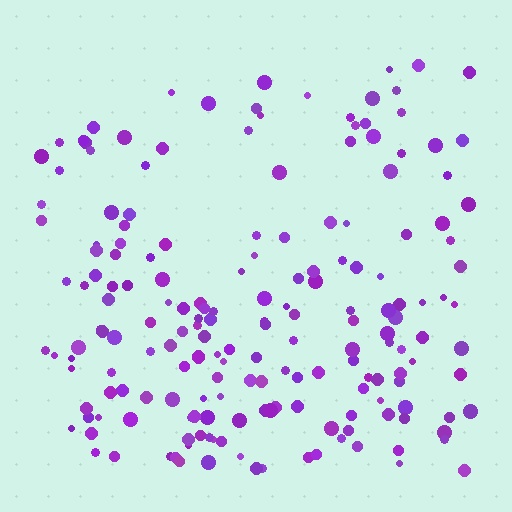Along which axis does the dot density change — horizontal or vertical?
Vertical.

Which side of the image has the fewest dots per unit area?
The top.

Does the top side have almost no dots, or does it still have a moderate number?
Still a moderate number, just noticeably fewer than the bottom.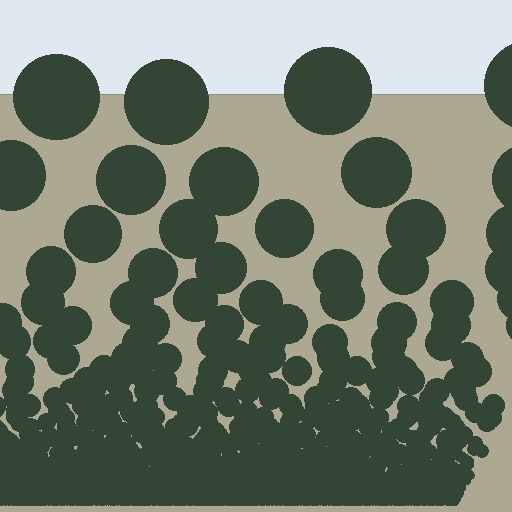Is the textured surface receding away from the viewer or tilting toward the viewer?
The surface appears to tilt toward the viewer. Texture elements get larger and sparser toward the top.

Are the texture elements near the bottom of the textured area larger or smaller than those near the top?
Smaller. The gradient is inverted — elements near the bottom are smaller and denser.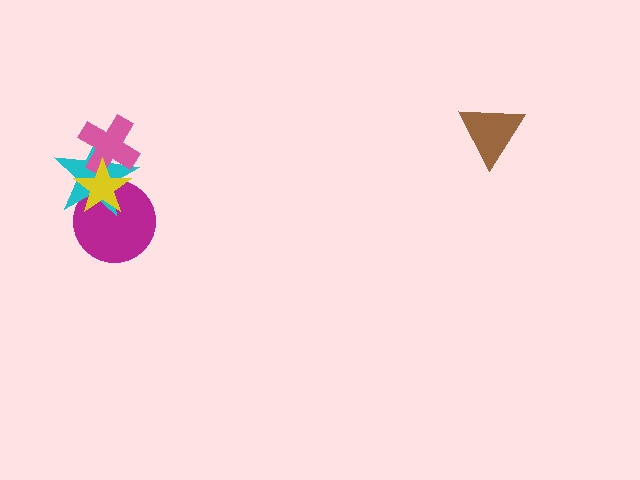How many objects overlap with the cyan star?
3 objects overlap with the cyan star.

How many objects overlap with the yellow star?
3 objects overlap with the yellow star.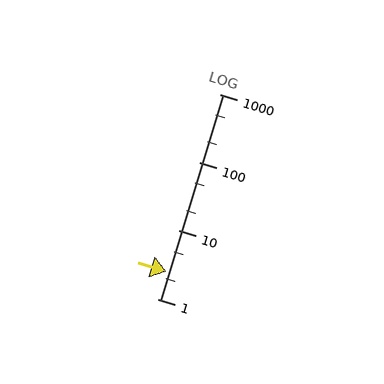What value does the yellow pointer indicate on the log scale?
The pointer indicates approximately 2.5.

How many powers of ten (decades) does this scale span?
The scale spans 3 decades, from 1 to 1000.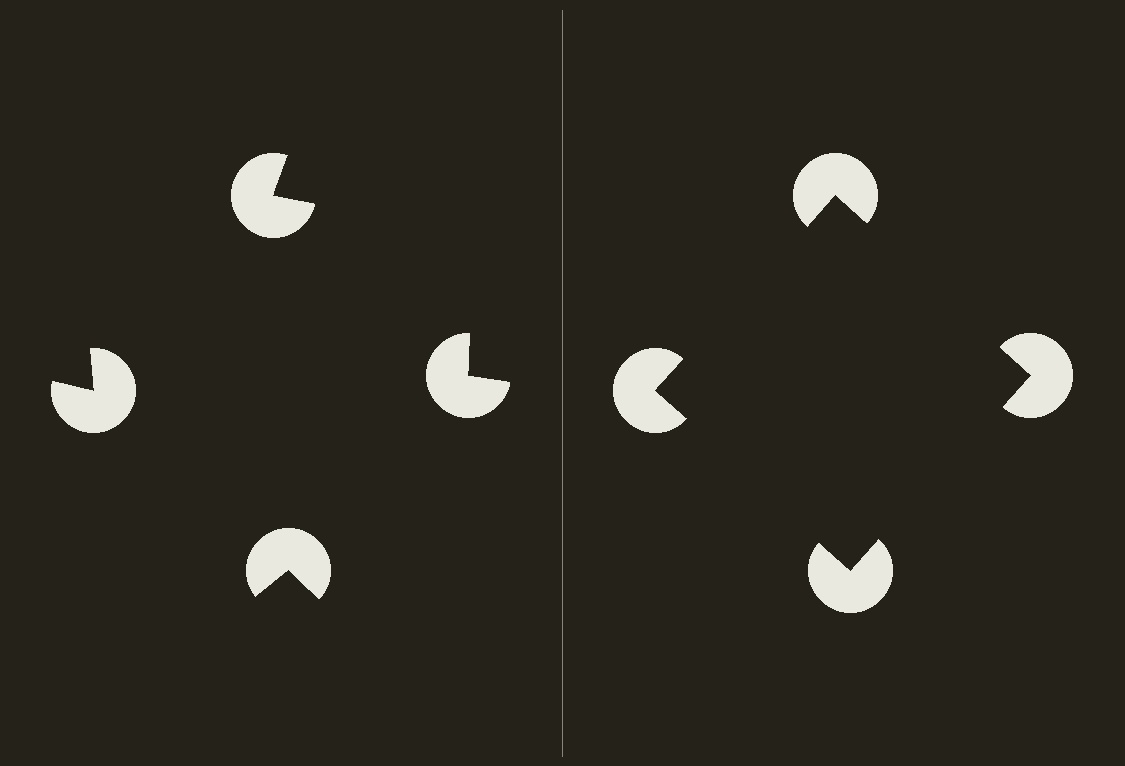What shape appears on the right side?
An illusory square.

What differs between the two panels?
The pac-man discs are positioned identically on both sides; only the wedge orientations differ. On the right they align to a square; on the left they are misaligned.